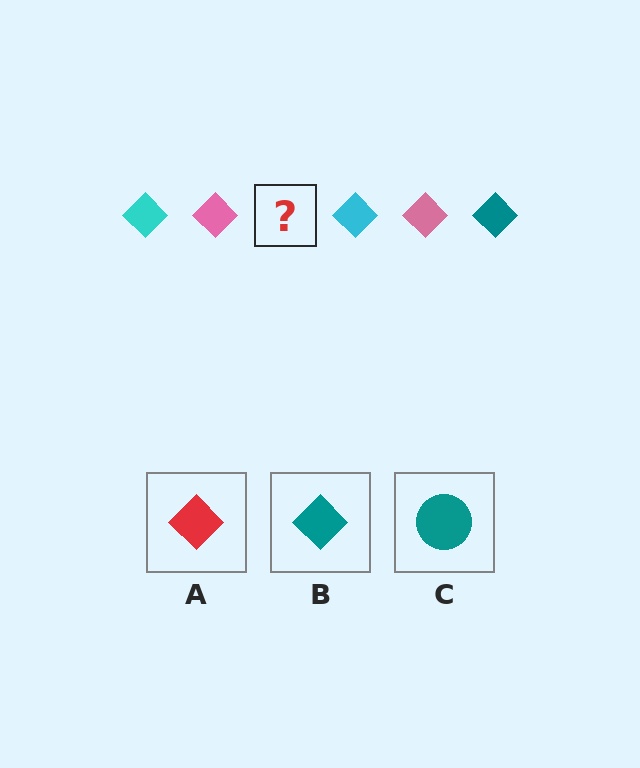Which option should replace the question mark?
Option B.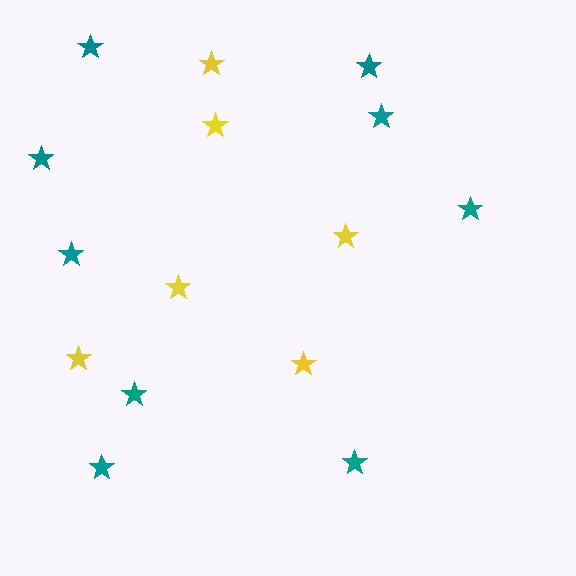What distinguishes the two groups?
There are 2 groups: one group of teal stars (9) and one group of yellow stars (6).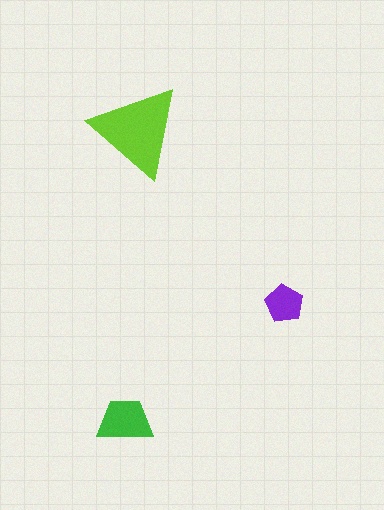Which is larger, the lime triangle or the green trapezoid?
The lime triangle.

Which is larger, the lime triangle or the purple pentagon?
The lime triangle.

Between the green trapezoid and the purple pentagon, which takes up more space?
The green trapezoid.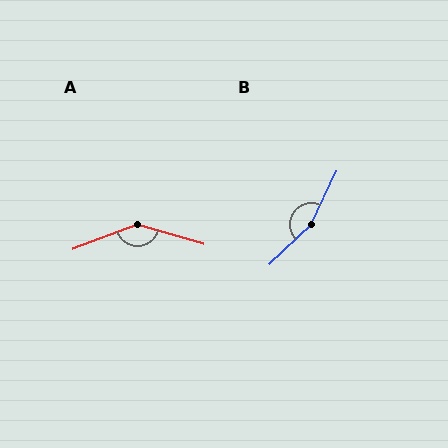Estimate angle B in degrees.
Approximately 160 degrees.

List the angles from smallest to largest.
A (143°), B (160°).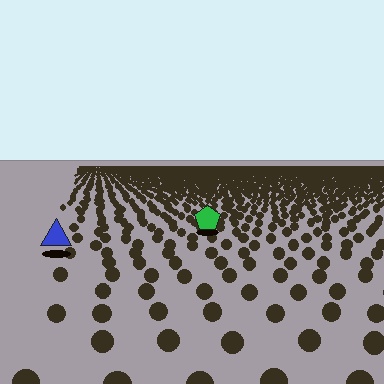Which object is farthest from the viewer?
The green pentagon is farthest from the viewer. It appears smaller and the ground texture around it is denser.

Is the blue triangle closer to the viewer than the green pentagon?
Yes. The blue triangle is closer — you can tell from the texture gradient: the ground texture is coarser near it.